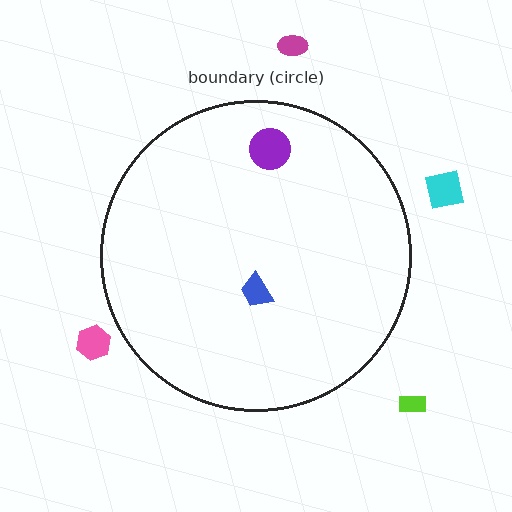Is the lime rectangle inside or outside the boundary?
Outside.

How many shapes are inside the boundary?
2 inside, 4 outside.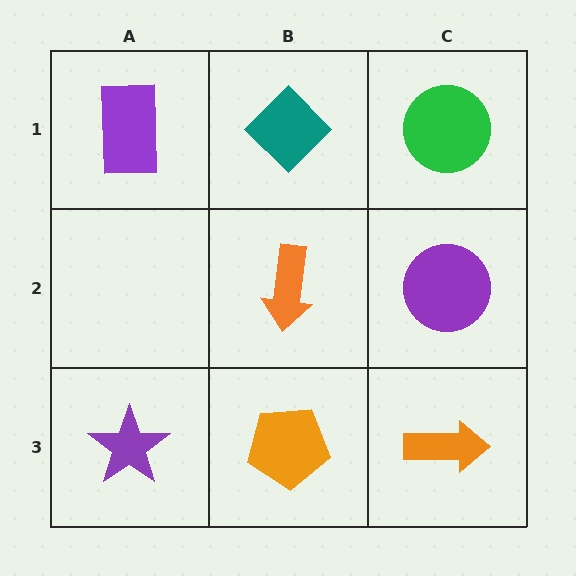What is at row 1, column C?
A green circle.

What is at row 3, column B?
An orange pentagon.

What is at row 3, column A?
A purple star.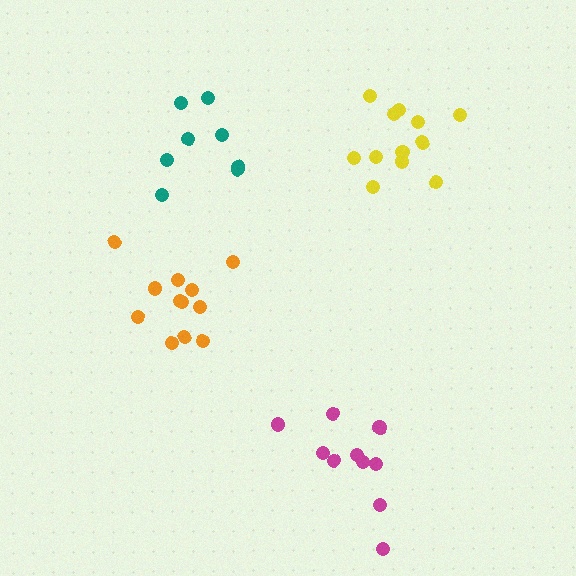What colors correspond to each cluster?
The clusters are colored: yellow, orange, teal, magenta.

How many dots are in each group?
Group 1: 12 dots, Group 2: 12 dots, Group 3: 8 dots, Group 4: 10 dots (42 total).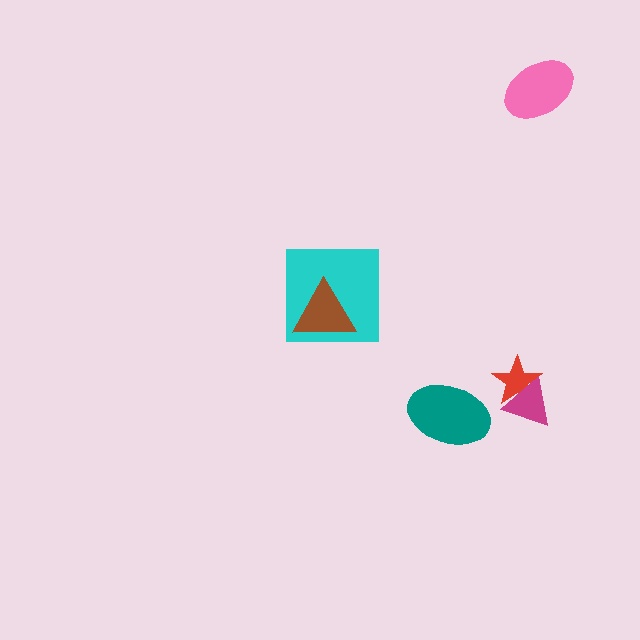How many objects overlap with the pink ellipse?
0 objects overlap with the pink ellipse.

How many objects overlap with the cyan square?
1 object overlaps with the cyan square.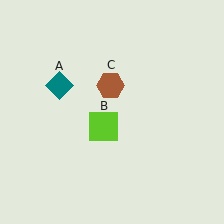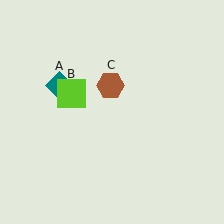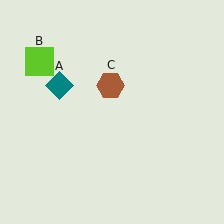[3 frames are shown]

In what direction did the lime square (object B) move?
The lime square (object B) moved up and to the left.